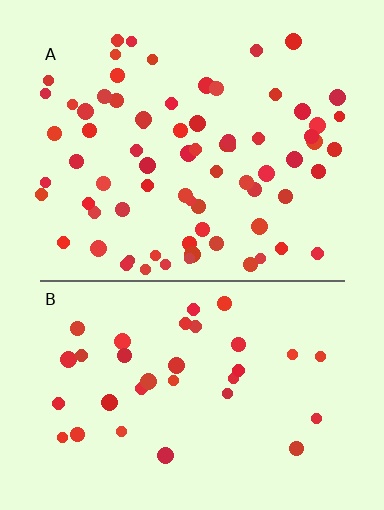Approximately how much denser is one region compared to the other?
Approximately 2.1× — region A over region B.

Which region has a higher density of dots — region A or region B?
A (the top).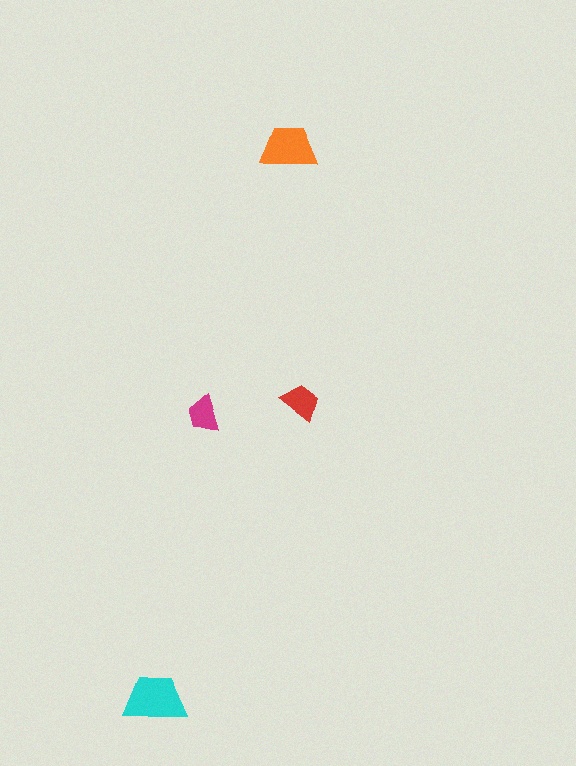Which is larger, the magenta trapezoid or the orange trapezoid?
The orange one.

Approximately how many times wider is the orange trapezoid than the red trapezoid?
About 1.5 times wider.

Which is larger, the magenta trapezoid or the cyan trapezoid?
The cyan one.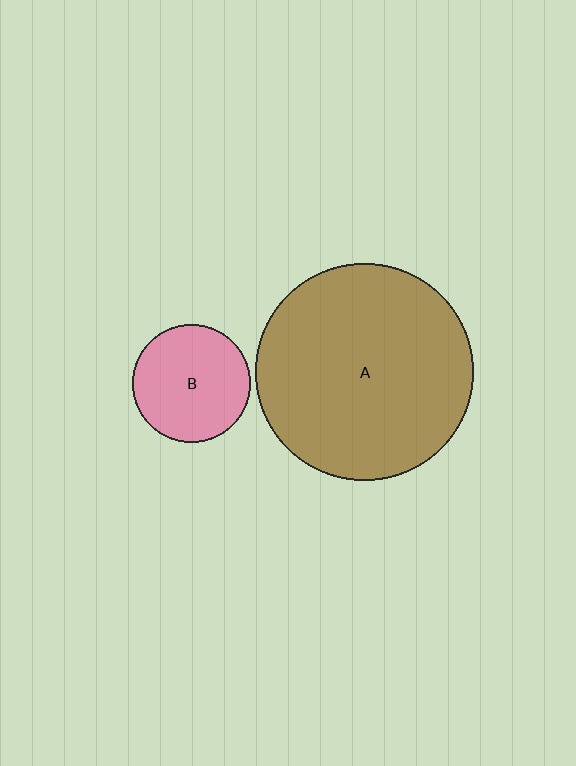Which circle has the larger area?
Circle A (brown).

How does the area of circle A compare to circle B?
Approximately 3.4 times.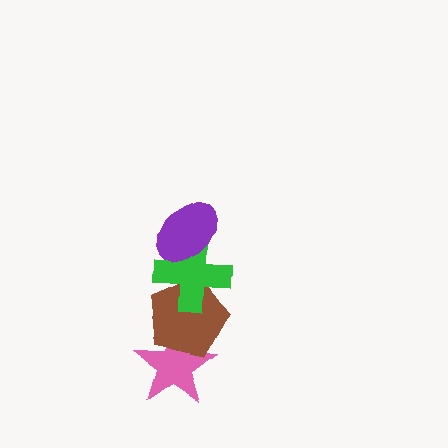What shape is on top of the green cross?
The purple ellipse is on top of the green cross.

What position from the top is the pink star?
The pink star is 4th from the top.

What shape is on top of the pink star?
The brown pentagon is on top of the pink star.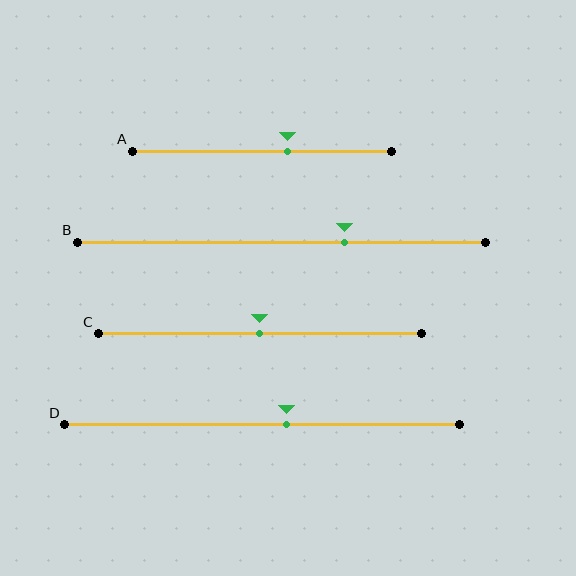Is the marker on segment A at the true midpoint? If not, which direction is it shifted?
No, the marker on segment A is shifted to the right by about 10% of the segment length.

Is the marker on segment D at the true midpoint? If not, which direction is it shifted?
No, the marker on segment D is shifted to the right by about 6% of the segment length.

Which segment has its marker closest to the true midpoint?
Segment C has its marker closest to the true midpoint.